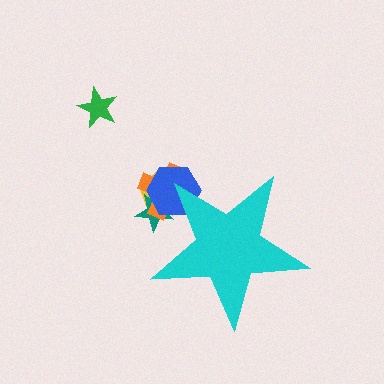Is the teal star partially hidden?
Yes, the teal star is partially hidden behind the cyan star.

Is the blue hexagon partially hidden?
Yes, the blue hexagon is partially hidden behind the cyan star.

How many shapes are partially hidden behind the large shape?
4 shapes are partially hidden.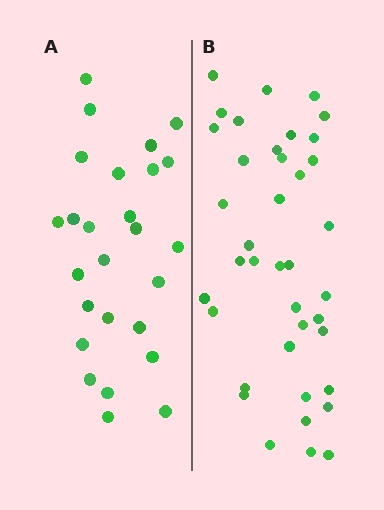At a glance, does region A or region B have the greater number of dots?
Region B (the right region) has more dots.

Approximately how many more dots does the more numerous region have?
Region B has approximately 15 more dots than region A.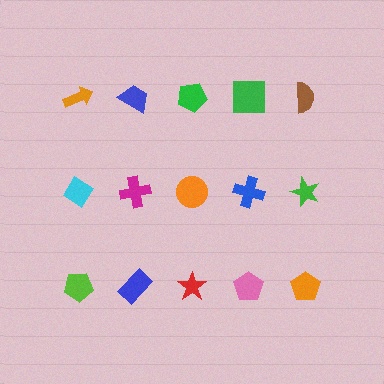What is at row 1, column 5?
A brown semicircle.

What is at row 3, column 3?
A red star.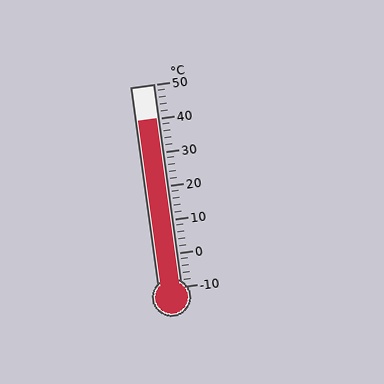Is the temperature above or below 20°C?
The temperature is above 20°C.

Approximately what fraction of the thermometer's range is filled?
The thermometer is filled to approximately 85% of its range.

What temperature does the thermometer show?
The thermometer shows approximately 40°C.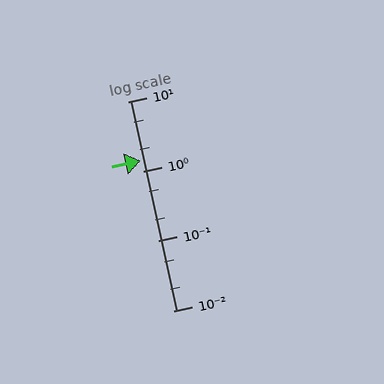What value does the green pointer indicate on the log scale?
The pointer indicates approximately 1.4.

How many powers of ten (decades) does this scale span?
The scale spans 3 decades, from 0.01 to 10.